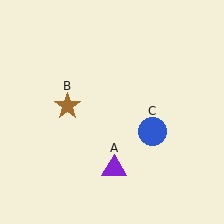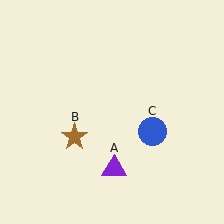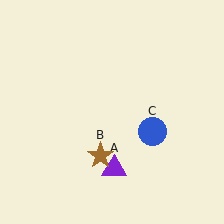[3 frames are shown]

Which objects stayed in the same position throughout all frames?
Purple triangle (object A) and blue circle (object C) remained stationary.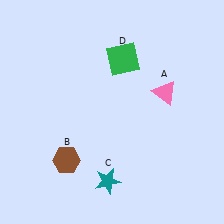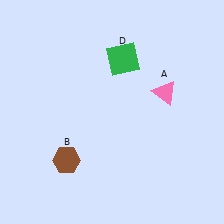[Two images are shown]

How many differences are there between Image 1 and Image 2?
There is 1 difference between the two images.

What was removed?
The teal star (C) was removed in Image 2.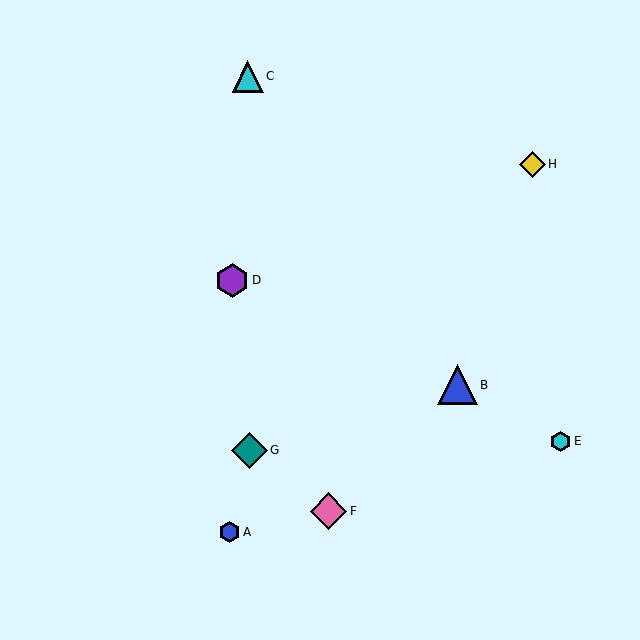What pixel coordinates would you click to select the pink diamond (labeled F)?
Click at (328, 511) to select the pink diamond F.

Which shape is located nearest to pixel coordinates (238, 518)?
The blue hexagon (labeled A) at (229, 532) is nearest to that location.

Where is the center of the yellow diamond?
The center of the yellow diamond is at (532, 164).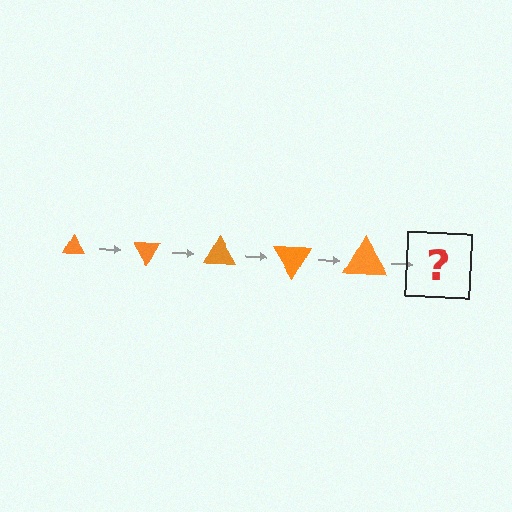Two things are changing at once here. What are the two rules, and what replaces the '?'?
The two rules are that the triangle grows larger each step and it rotates 60 degrees each step. The '?' should be a triangle, larger than the previous one and rotated 300 degrees from the start.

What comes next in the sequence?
The next element should be a triangle, larger than the previous one and rotated 300 degrees from the start.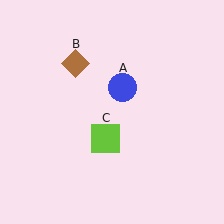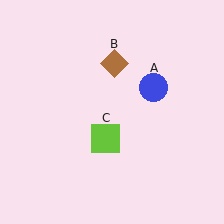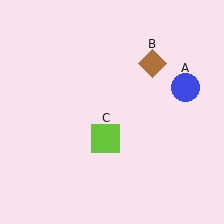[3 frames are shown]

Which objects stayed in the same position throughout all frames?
Lime square (object C) remained stationary.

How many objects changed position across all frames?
2 objects changed position: blue circle (object A), brown diamond (object B).